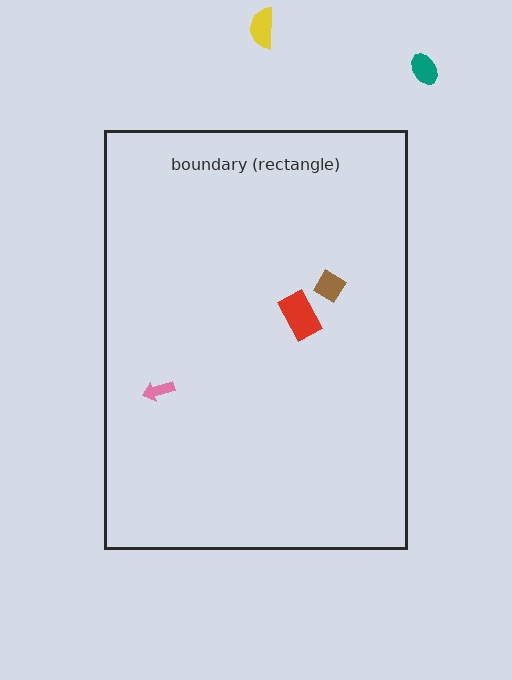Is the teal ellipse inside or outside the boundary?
Outside.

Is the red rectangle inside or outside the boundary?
Inside.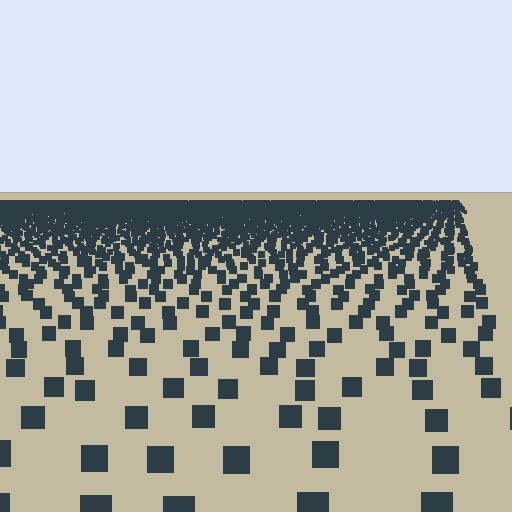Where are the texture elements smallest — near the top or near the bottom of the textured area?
Near the top.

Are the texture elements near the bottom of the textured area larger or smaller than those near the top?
Larger. Near the bottom, elements are closer to the viewer and appear at a bigger on-screen size.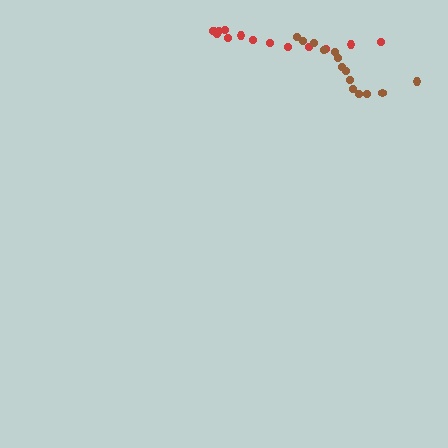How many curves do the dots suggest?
There are 2 distinct paths.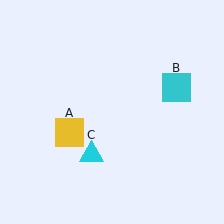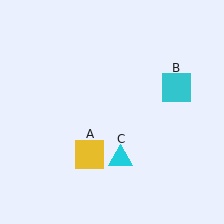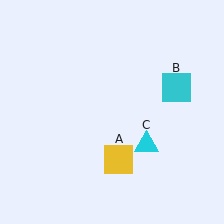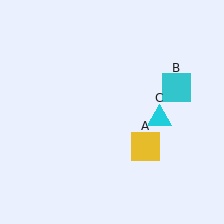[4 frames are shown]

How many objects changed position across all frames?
2 objects changed position: yellow square (object A), cyan triangle (object C).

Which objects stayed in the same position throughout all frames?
Cyan square (object B) remained stationary.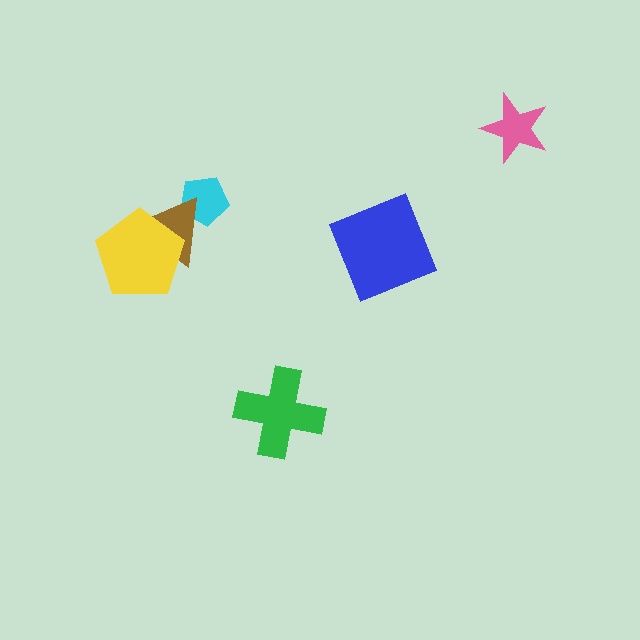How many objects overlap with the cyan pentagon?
1 object overlaps with the cyan pentagon.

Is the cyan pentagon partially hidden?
Yes, it is partially covered by another shape.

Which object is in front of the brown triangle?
The yellow pentagon is in front of the brown triangle.